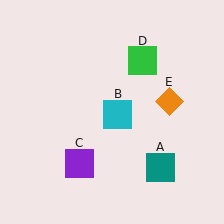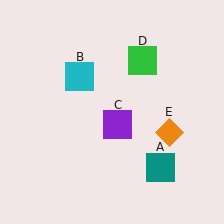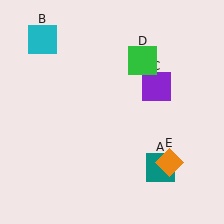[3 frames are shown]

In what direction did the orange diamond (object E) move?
The orange diamond (object E) moved down.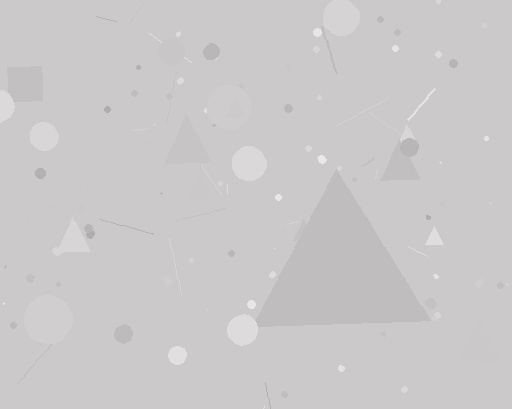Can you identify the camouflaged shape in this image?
The camouflaged shape is a triangle.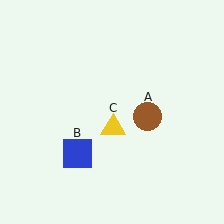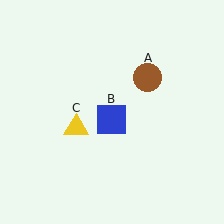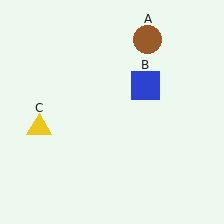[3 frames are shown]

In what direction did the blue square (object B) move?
The blue square (object B) moved up and to the right.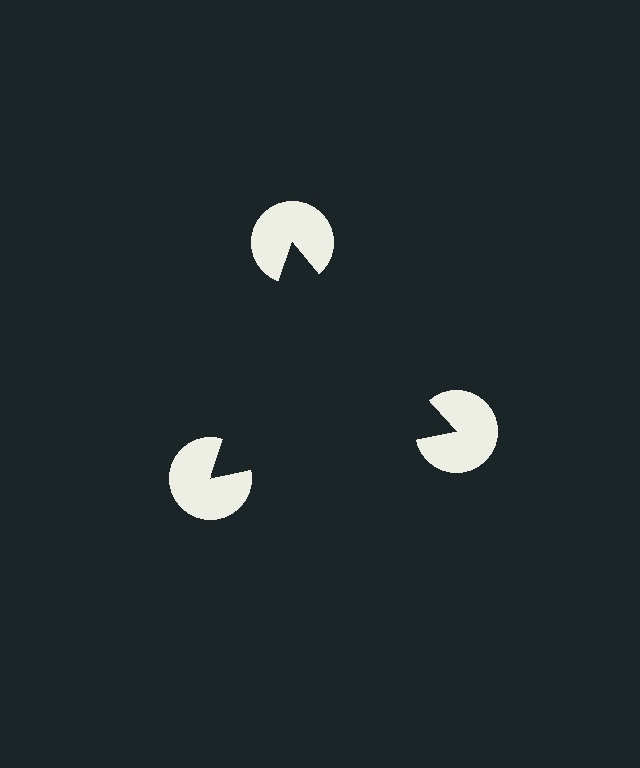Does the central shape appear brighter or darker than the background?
It typically appears slightly darker than the background, even though no actual brightness change is drawn.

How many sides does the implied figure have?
3 sides.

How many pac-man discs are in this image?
There are 3 — one at each vertex of the illusory triangle.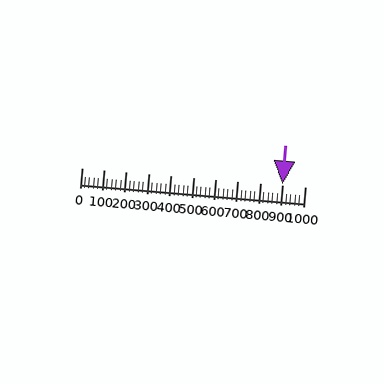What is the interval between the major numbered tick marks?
The major tick marks are spaced 100 units apart.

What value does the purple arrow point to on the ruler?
The purple arrow points to approximately 900.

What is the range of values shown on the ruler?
The ruler shows values from 0 to 1000.